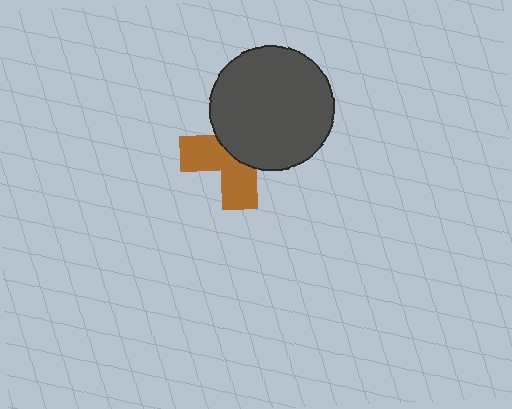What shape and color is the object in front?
The object in front is a dark gray circle.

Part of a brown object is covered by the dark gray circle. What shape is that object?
It is a cross.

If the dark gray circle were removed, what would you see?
You would see the complete brown cross.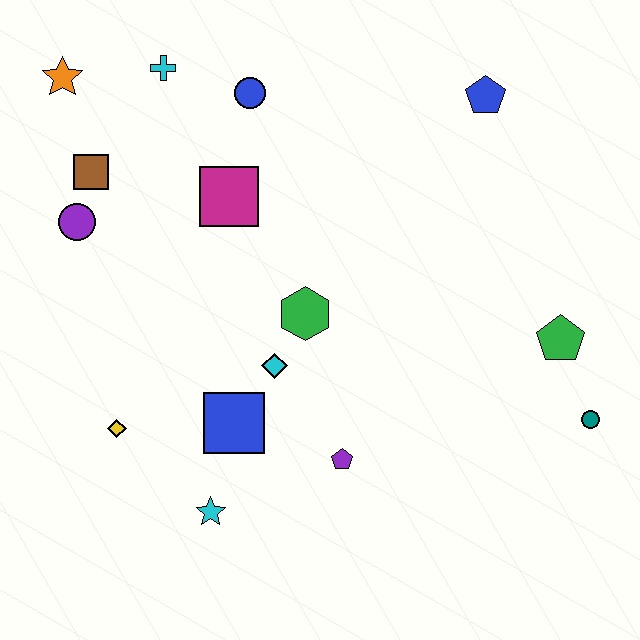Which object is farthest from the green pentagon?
The orange star is farthest from the green pentagon.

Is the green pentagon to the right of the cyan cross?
Yes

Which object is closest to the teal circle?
The green pentagon is closest to the teal circle.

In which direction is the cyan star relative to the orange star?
The cyan star is below the orange star.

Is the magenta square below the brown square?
Yes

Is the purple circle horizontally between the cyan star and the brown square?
No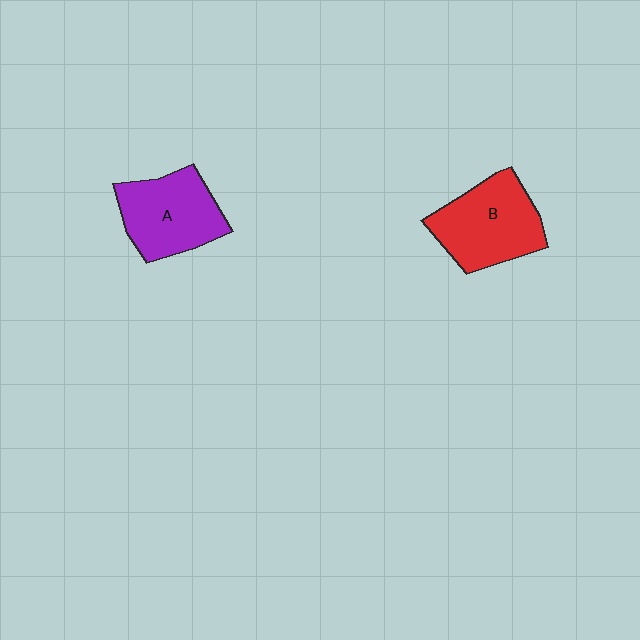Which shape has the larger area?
Shape B (red).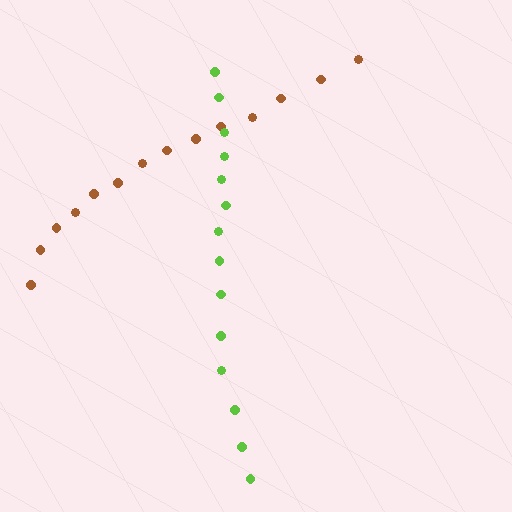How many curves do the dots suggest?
There are 2 distinct paths.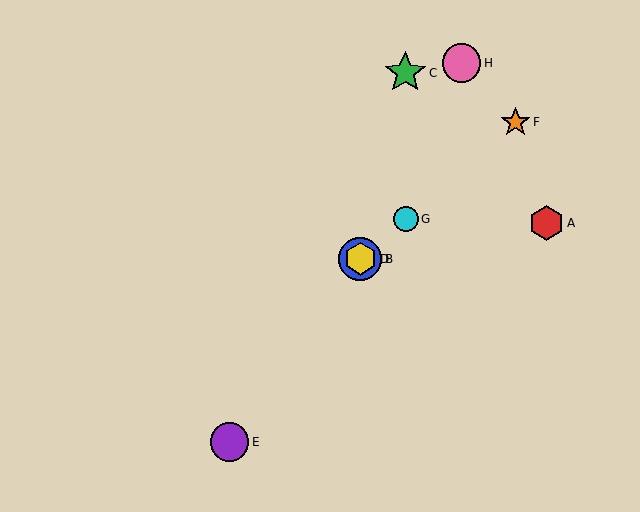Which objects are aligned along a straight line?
Objects B, D, F, G are aligned along a straight line.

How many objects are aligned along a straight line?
4 objects (B, D, F, G) are aligned along a straight line.